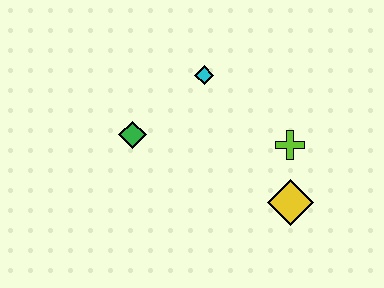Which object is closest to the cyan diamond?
The green diamond is closest to the cyan diamond.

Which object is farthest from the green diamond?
The yellow diamond is farthest from the green diamond.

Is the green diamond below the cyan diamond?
Yes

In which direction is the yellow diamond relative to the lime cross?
The yellow diamond is below the lime cross.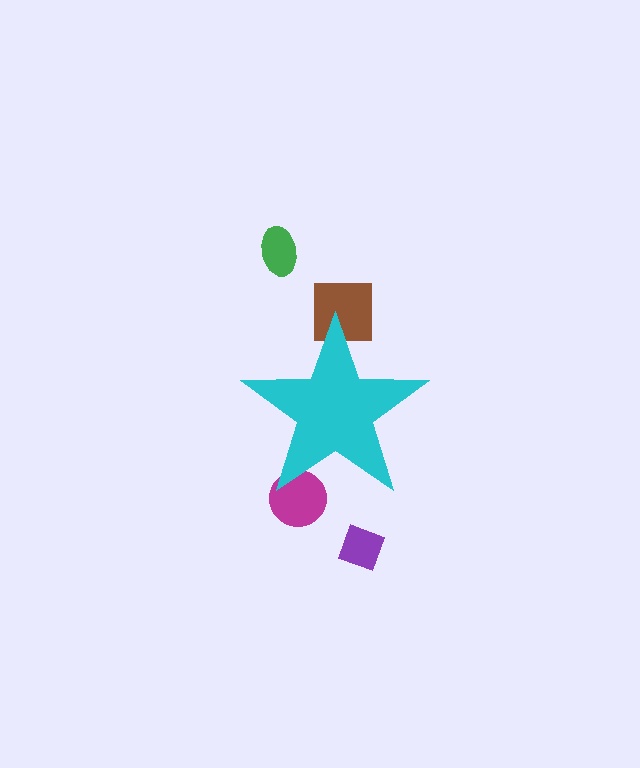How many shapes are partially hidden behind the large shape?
2 shapes are partially hidden.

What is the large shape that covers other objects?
A cyan star.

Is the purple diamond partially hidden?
No, the purple diamond is fully visible.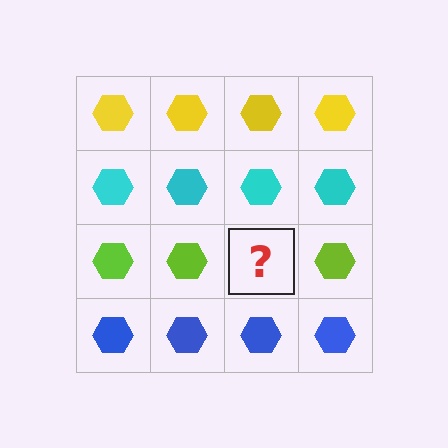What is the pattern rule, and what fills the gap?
The rule is that each row has a consistent color. The gap should be filled with a lime hexagon.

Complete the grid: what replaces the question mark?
The question mark should be replaced with a lime hexagon.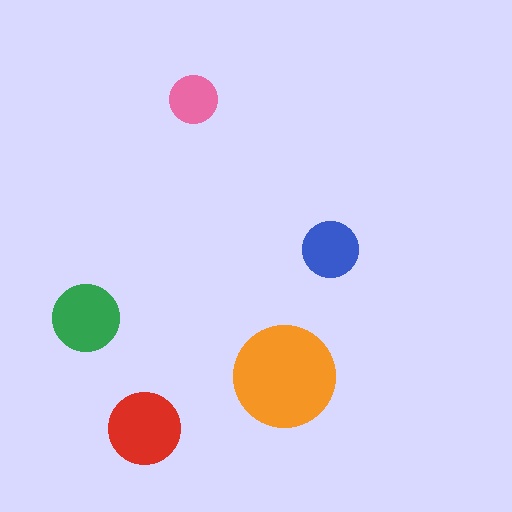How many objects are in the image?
There are 5 objects in the image.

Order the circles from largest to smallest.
the orange one, the red one, the green one, the blue one, the pink one.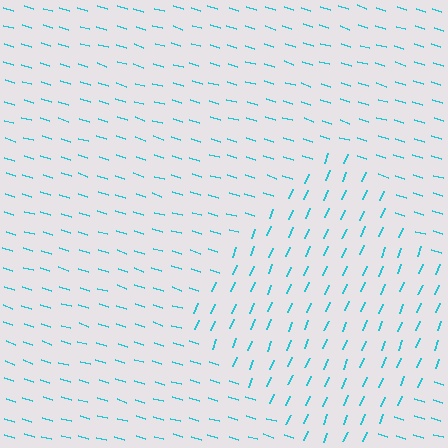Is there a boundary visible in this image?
Yes, there is a texture boundary formed by a change in line orientation.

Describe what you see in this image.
The image is filled with small cyan line segments. A diamond region in the image has lines oriented differently from the surrounding lines, creating a visible texture boundary.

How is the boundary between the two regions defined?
The boundary is defined purely by a change in line orientation (approximately 85 degrees difference). All lines are the same color and thickness.